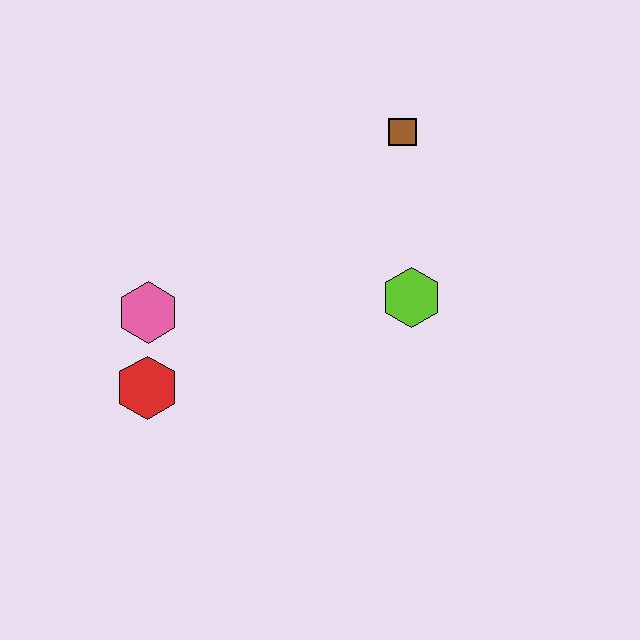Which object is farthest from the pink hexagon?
The brown square is farthest from the pink hexagon.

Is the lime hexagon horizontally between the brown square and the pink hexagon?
No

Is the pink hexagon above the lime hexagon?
No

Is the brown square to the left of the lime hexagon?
Yes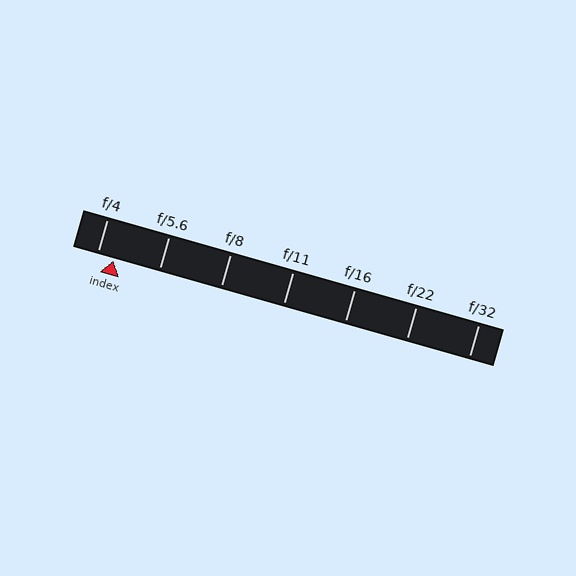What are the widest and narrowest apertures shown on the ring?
The widest aperture shown is f/4 and the narrowest is f/32.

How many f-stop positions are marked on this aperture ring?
There are 7 f-stop positions marked.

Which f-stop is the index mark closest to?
The index mark is closest to f/4.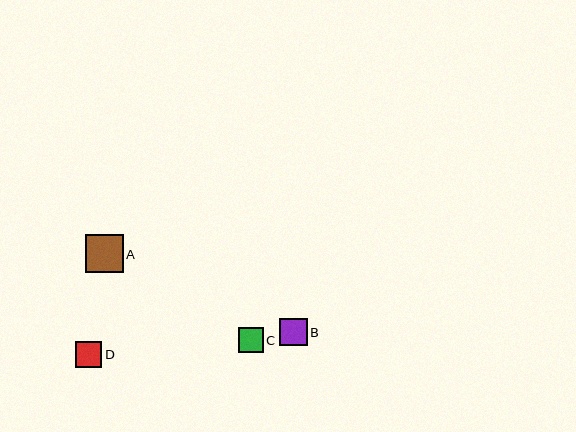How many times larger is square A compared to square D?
Square A is approximately 1.4 times the size of square D.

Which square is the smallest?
Square C is the smallest with a size of approximately 25 pixels.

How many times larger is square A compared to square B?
Square A is approximately 1.4 times the size of square B.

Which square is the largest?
Square A is the largest with a size of approximately 38 pixels.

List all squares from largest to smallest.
From largest to smallest: A, B, D, C.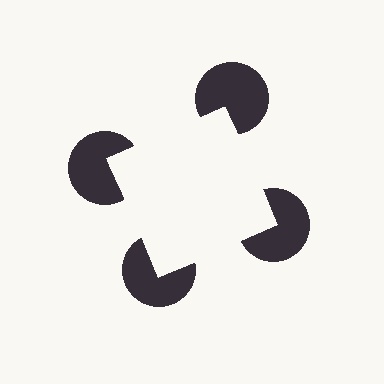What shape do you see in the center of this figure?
An illusory square — its edges are inferred from the aligned wedge cuts in the pac-man discs, not physically drawn.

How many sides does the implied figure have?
4 sides.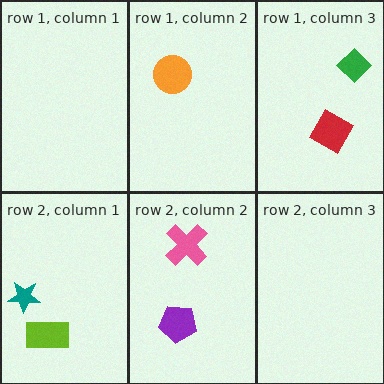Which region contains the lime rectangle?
The row 2, column 1 region.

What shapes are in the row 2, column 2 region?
The pink cross, the purple pentagon.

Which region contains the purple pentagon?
The row 2, column 2 region.